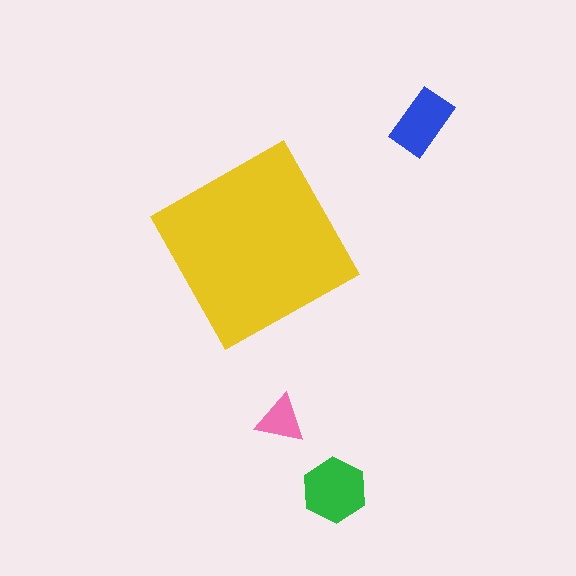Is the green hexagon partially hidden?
No, the green hexagon is fully visible.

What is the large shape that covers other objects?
A yellow diamond.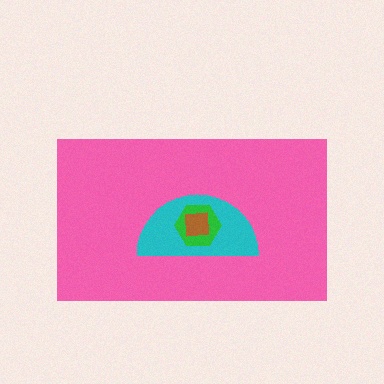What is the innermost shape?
The brown square.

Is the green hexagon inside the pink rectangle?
Yes.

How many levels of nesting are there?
4.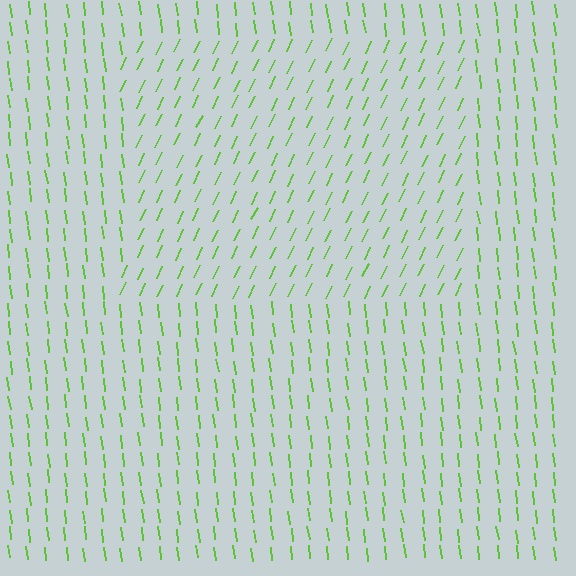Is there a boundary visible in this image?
Yes, there is a texture boundary formed by a change in line orientation.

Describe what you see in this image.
The image is filled with small lime line segments. A rectangle region in the image has lines oriented differently from the surrounding lines, creating a visible texture boundary.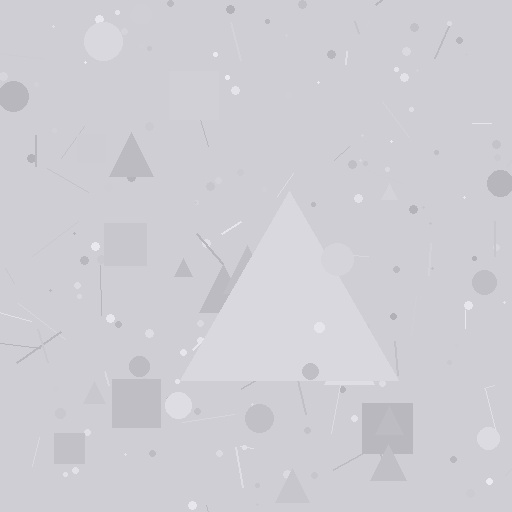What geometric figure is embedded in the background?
A triangle is embedded in the background.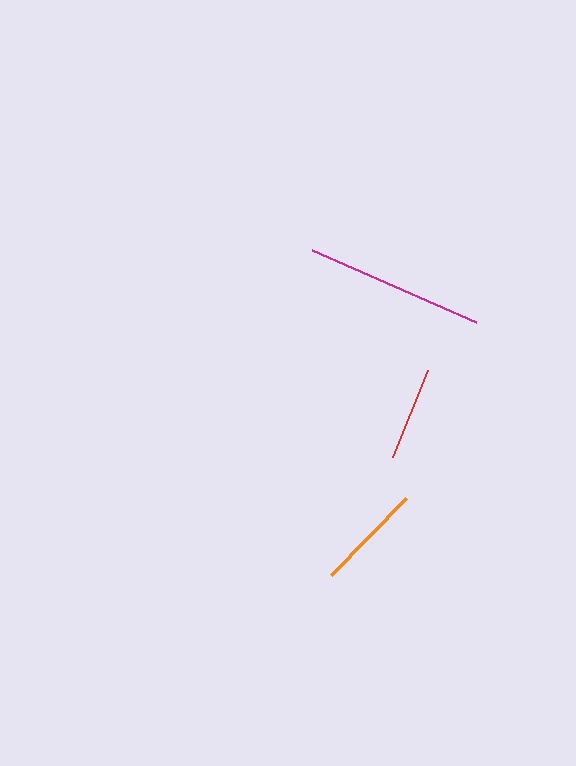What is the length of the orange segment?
The orange segment is approximately 108 pixels long.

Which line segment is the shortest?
The red line is the shortest at approximately 93 pixels.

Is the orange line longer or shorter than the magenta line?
The magenta line is longer than the orange line.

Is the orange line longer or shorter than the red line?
The orange line is longer than the red line.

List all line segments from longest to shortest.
From longest to shortest: magenta, orange, red.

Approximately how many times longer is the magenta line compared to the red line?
The magenta line is approximately 1.9 times the length of the red line.